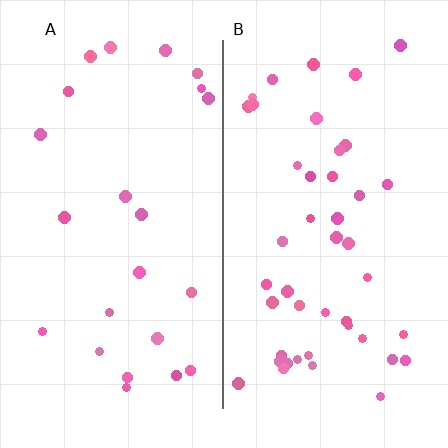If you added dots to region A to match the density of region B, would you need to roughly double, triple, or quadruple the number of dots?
Approximately double.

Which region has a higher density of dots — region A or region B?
B (the right).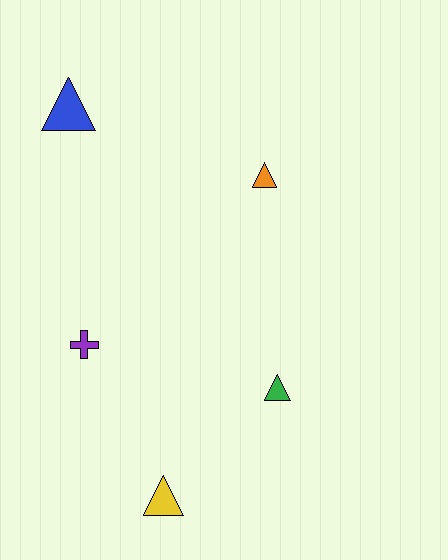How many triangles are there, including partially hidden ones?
There are 4 triangles.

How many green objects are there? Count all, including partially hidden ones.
There is 1 green object.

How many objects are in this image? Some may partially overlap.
There are 5 objects.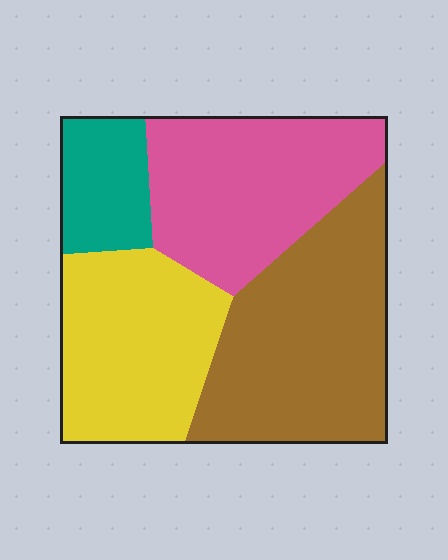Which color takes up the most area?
Brown, at roughly 35%.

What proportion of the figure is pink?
Pink takes up between a sixth and a third of the figure.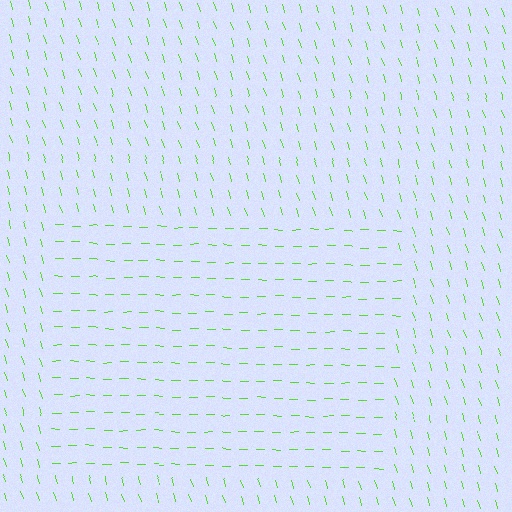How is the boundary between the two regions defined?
The boundary is defined purely by a change in line orientation (approximately 73 degrees difference). All lines are the same color and thickness.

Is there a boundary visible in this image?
Yes, there is a texture boundary formed by a change in line orientation.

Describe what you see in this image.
The image is filled with small lime line segments. A rectangle region in the image has lines oriented differently from the surrounding lines, creating a visible texture boundary.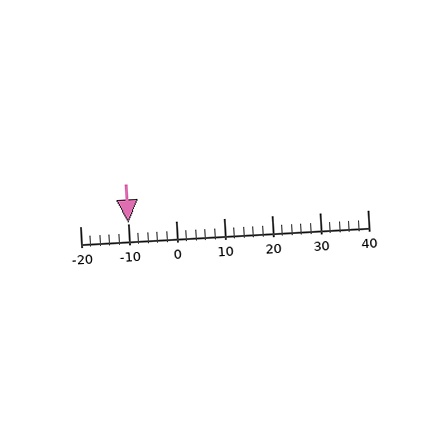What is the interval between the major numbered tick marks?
The major tick marks are spaced 10 units apart.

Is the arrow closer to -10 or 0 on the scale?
The arrow is closer to -10.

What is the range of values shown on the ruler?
The ruler shows values from -20 to 40.